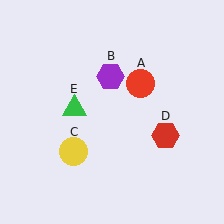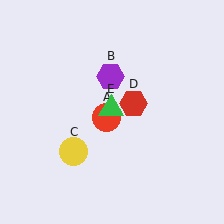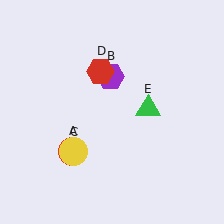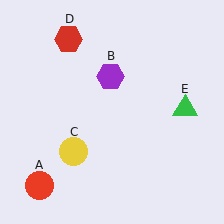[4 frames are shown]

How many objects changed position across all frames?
3 objects changed position: red circle (object A), red hexagon (object D), green triangle (object E).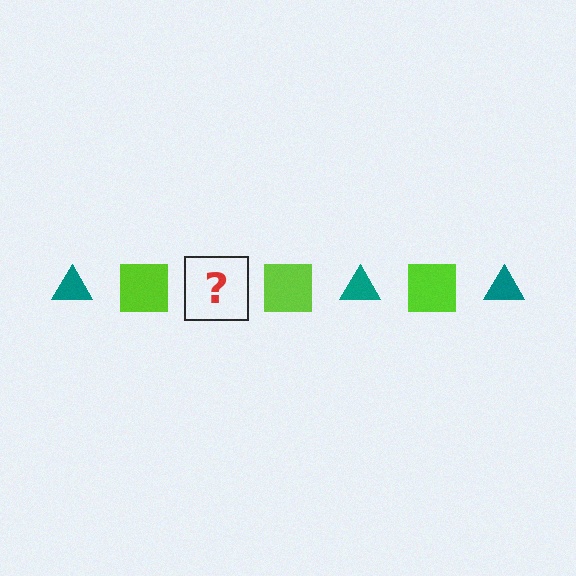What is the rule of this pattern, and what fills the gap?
The rule is that the pattern alternates between teal triangle and lime square. The gap should be filled with a teal triangle.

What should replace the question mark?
The question mark should be replaced with a teal triangle.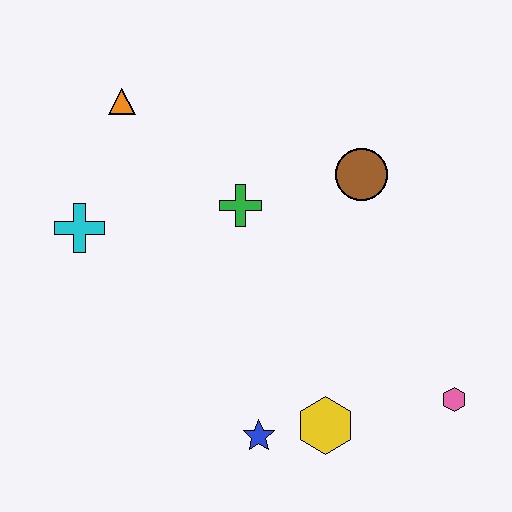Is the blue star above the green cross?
No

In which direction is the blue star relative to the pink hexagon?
The blue star is to the left of the pink hexagon.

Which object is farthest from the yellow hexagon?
The orange triangle is farthest from the yellow hexagon.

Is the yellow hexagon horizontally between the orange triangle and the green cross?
No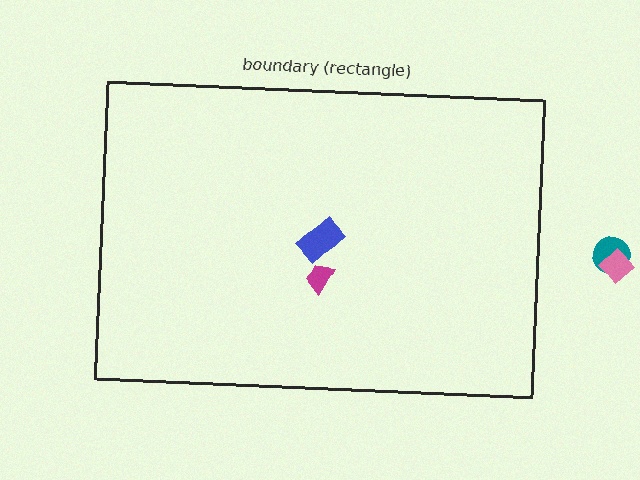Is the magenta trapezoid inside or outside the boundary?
Inside.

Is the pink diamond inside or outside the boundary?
Outside.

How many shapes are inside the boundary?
2 inside, 2 outside.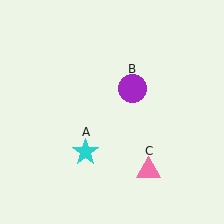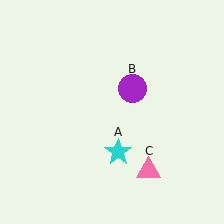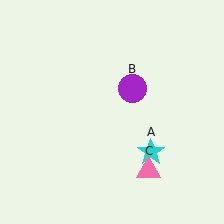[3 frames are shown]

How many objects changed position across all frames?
1 object changed position: cyan star (object A).